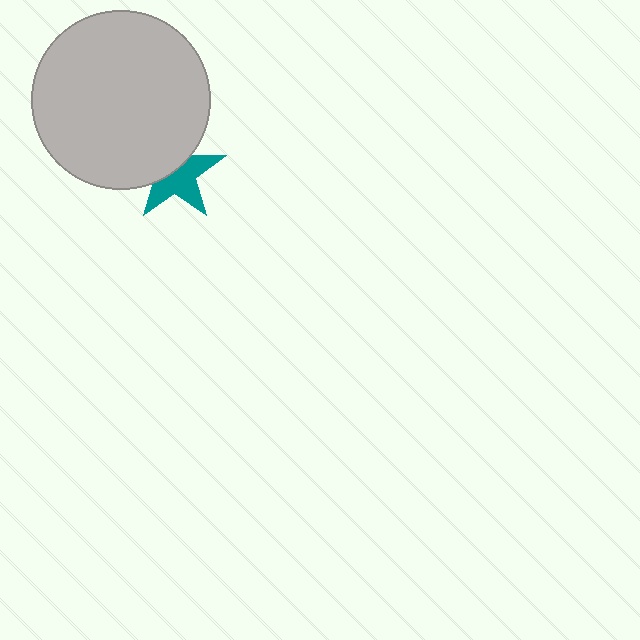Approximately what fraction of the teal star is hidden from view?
Roughly 43% of the teal star is hidden behind the light gray circle.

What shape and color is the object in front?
The object in front is a light gray circle.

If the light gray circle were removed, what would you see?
You would see the complete teal star.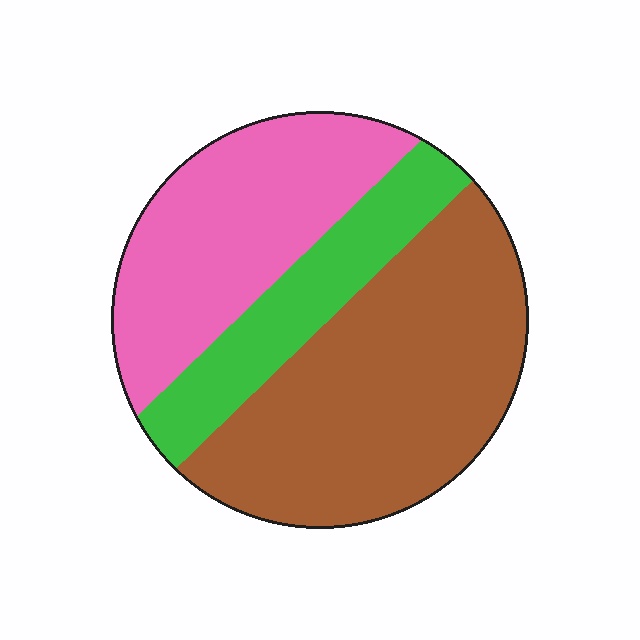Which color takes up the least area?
Green, at roughly 20%.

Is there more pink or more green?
Pink.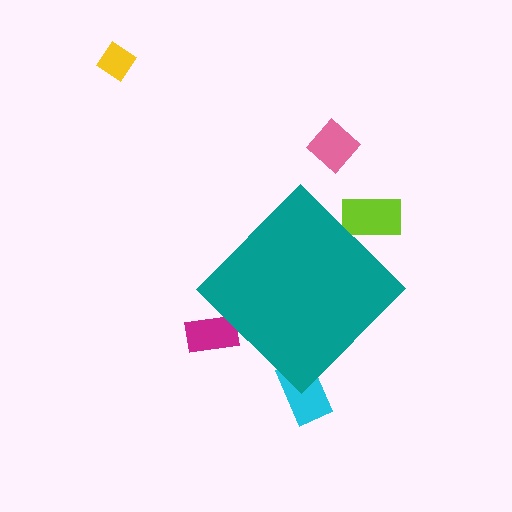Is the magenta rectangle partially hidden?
Yes, the magenta rectangle is partially hidden behind the teal diamond.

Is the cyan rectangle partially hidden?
Yes, the cyan rectangle is partially hidden behind the teal diamond.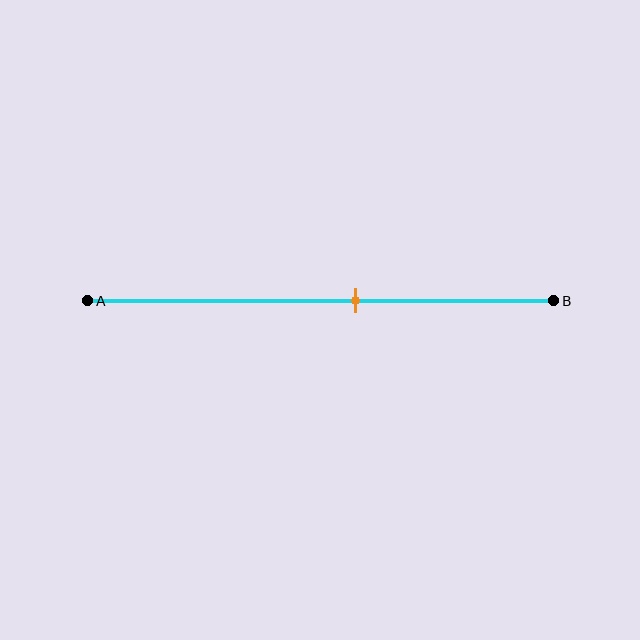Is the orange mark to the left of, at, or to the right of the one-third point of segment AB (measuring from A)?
The orange mark is to the right of the one-third point of segment AB.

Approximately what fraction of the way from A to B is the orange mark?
The orange mark is approximately 55% of the way from A to B.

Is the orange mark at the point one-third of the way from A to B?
No, the mark is at about 55% from A, not at the 33% one-third point.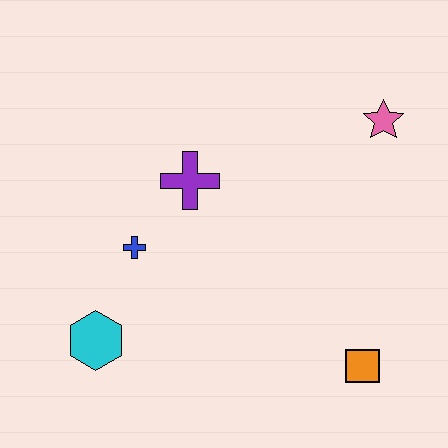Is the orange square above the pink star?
No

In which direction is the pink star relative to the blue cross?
The pink star is to the right of the blue cross.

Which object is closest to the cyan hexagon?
The blue cross is closest to the cyan hexagon.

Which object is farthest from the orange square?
The cyan hexagon is farthest from the orange square.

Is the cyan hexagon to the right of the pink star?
No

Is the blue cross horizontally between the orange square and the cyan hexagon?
Yes